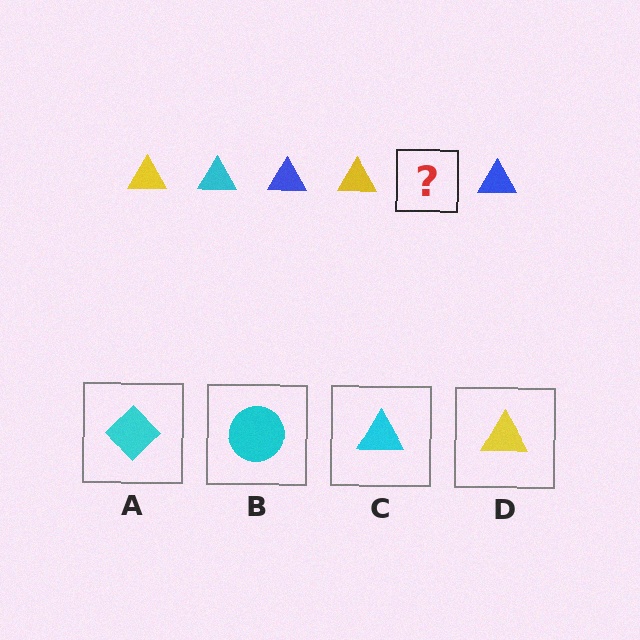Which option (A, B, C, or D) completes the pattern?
C.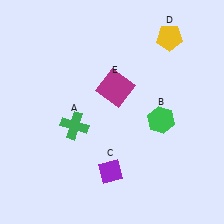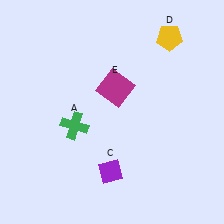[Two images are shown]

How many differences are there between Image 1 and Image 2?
There is 1 difference between the two images.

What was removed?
The green hexagon (B) was removed in Image 2.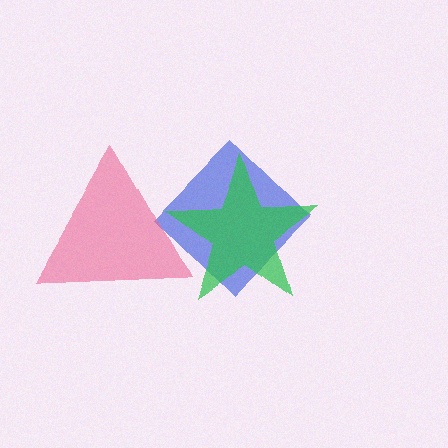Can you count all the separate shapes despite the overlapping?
Yes, there are 3 separate shapes.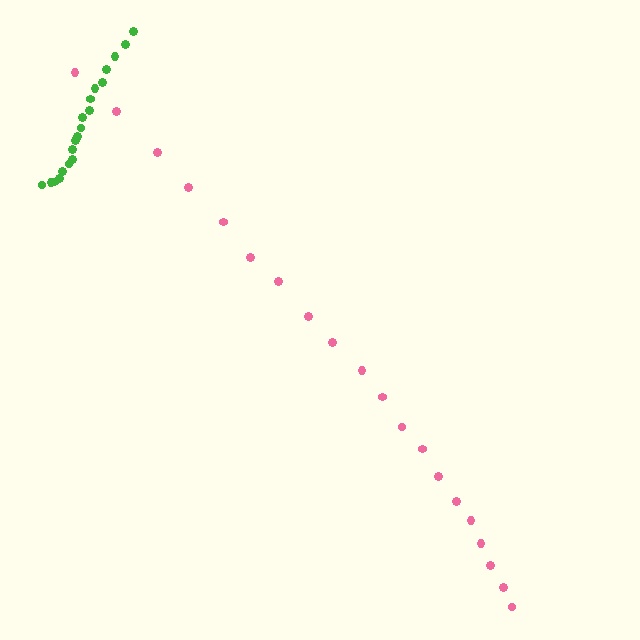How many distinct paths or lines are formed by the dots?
There are 2 distinct paths.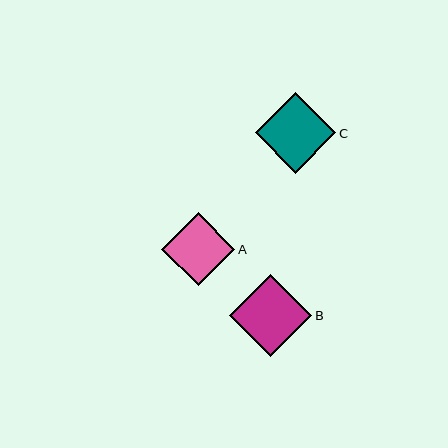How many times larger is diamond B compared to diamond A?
Diamond B is approximately 1.1 times the size of diamond A.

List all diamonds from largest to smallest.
From largest to smallest: B, C, A.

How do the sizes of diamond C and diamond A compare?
Diamond C and diamond A are approximately the same size.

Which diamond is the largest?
Diamond B is the largest with a size of approximately 82 pixels.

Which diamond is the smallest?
Diamond A is the smallest with a size of approximately 73 pixels.